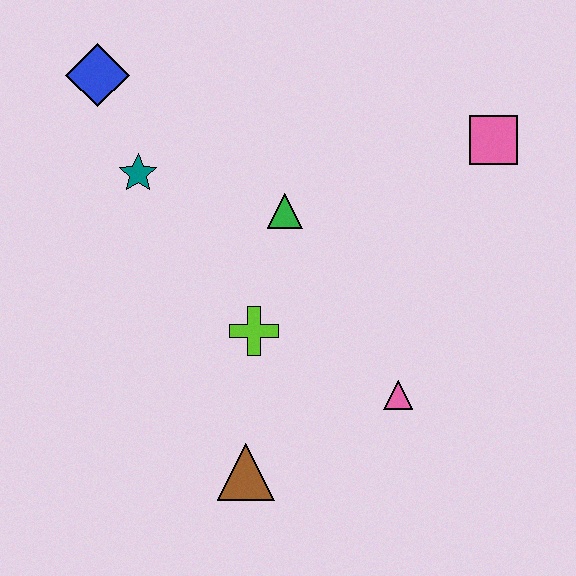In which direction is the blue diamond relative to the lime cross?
The blue diamond is above the lime cross.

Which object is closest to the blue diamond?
The teal star is closest to the blue diamond.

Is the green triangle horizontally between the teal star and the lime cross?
No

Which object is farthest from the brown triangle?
The blue diamond is farthest from the brown triangle.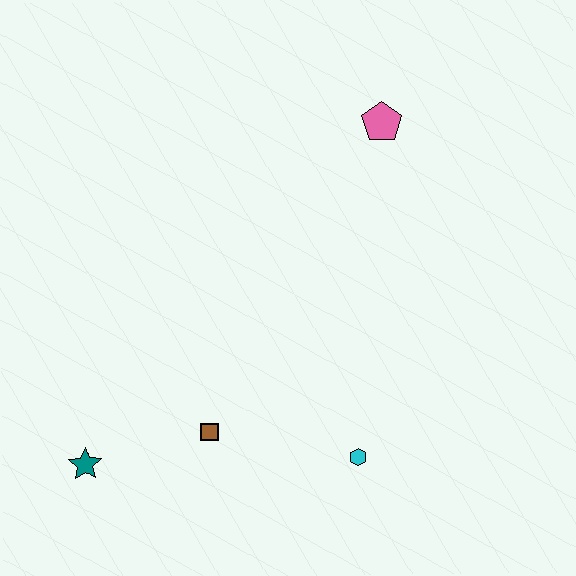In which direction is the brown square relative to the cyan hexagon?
The brown square is to the left of the cyan hexagon.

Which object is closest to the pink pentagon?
The cyan hexagon is closest to the pink pentagon.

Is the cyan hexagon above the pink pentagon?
No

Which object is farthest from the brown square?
The pink pentagon is farthest from the brown square.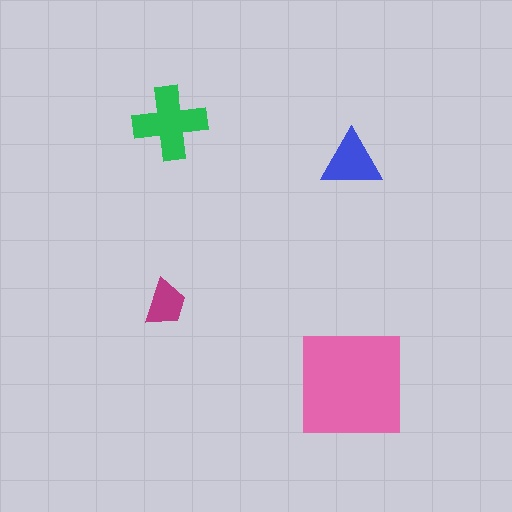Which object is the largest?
The pink square.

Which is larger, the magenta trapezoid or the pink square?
The pink square.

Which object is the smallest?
The magenta trapezoid.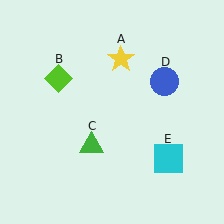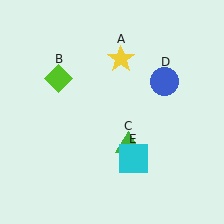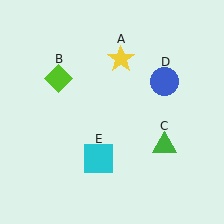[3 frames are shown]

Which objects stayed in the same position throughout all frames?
Yellow star (object A) and lime diamond (object B) and blue circle (object D) remained stationary.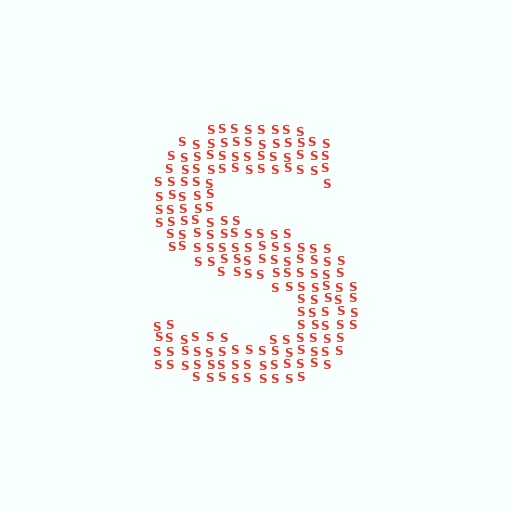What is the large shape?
The large shape is the letter S.